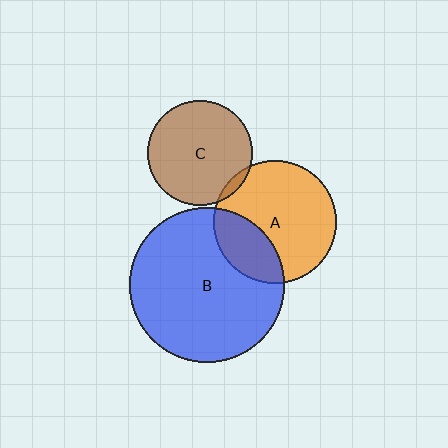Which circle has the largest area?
Circle B (blue).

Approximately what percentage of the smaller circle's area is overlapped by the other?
Approximately 5%.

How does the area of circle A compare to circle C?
Approximately 1.4 times.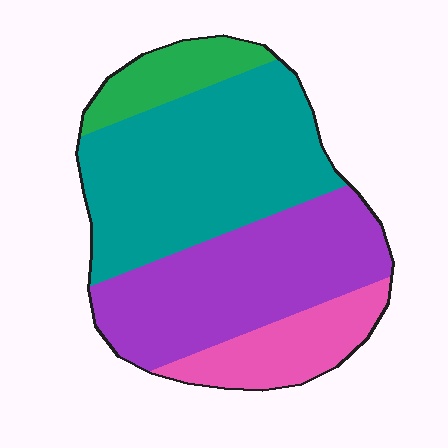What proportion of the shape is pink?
Pink takes up about one eighth (1/8) of the shape.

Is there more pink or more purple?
Purple.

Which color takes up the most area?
Teal, at roughly 40%.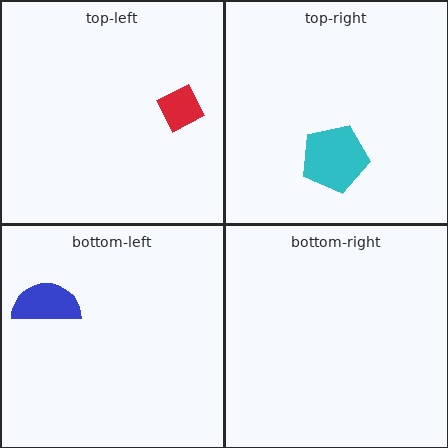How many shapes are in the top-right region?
1.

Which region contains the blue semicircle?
The bottom-left region.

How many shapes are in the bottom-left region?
1.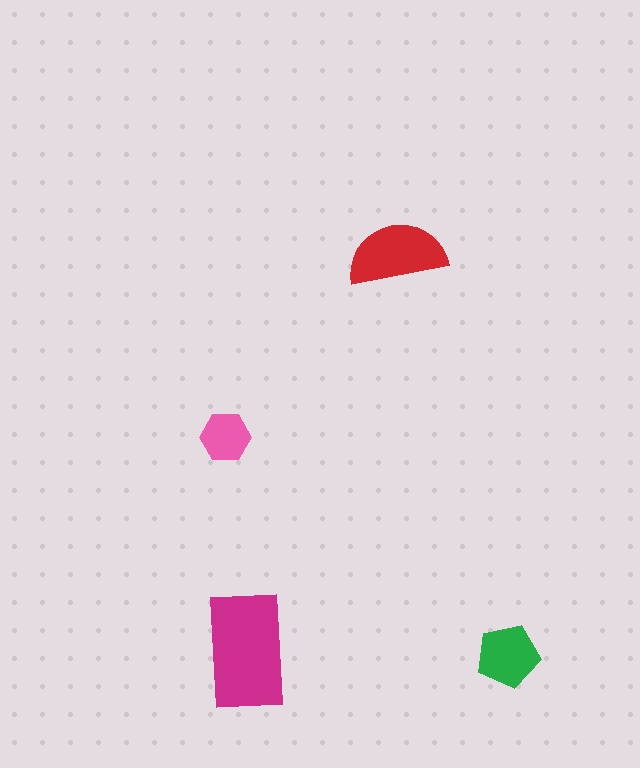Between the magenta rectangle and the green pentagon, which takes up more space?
The magenta rectangle.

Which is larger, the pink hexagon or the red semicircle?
The red semicircle.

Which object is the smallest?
The pink hexagon.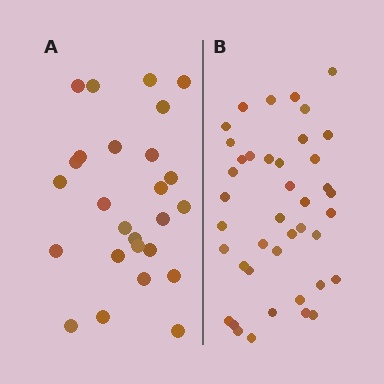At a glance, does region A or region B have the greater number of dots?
Region B (the right region) has more dots.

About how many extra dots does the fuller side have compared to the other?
Region B has approximately 15 more dots than region A.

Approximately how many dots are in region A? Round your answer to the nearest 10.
About 30 dots. (The exact count is 26, which rounds to 30.)